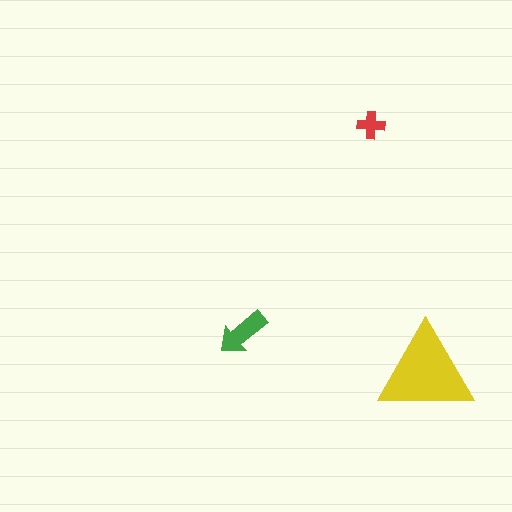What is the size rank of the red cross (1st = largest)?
3rd.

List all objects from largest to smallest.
The yellow triangle, the green arrow, the red cross.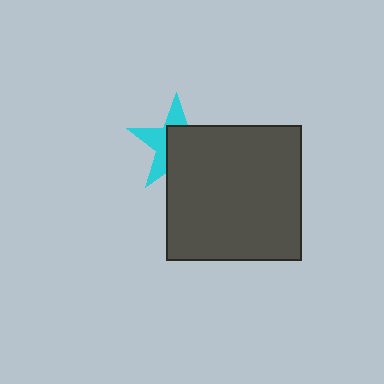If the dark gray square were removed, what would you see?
You would see the complete cyan star.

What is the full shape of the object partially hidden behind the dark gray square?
The partially hidden object is a cyan star.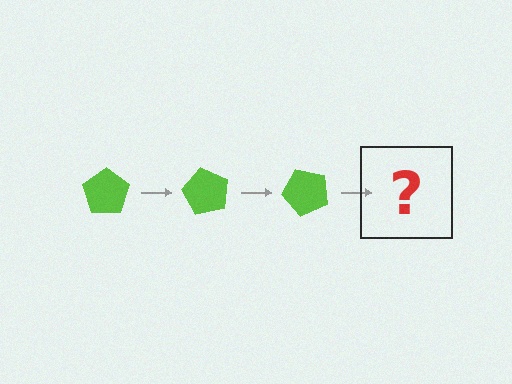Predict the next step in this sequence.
The next step is a lime pentagon rotated 180 degrees.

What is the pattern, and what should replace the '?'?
The pattern is that the pentagon rotates 60 degrees each step. The '?' should be a lime pentagon rotated 180 degrees.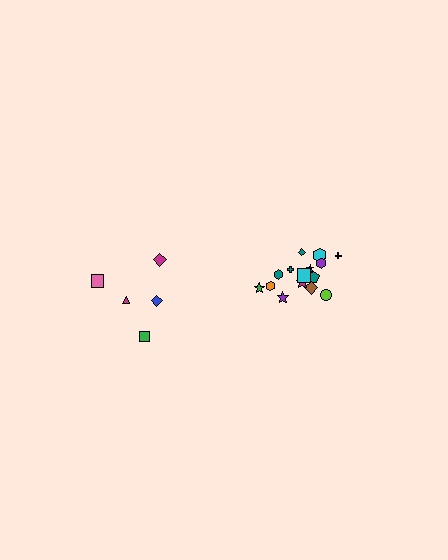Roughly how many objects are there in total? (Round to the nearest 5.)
Roughly 20 objects in total.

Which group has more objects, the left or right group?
The right group.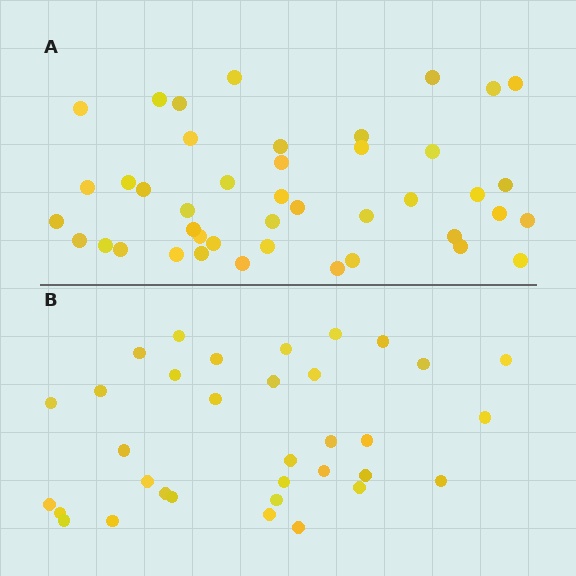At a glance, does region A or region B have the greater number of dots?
Region A (the top region) has more dots.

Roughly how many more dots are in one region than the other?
Region A has roughly 8 or so more dots than region B.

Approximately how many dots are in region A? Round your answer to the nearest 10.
About 40 dots. (The exact count is 43, which rounds to 40.)